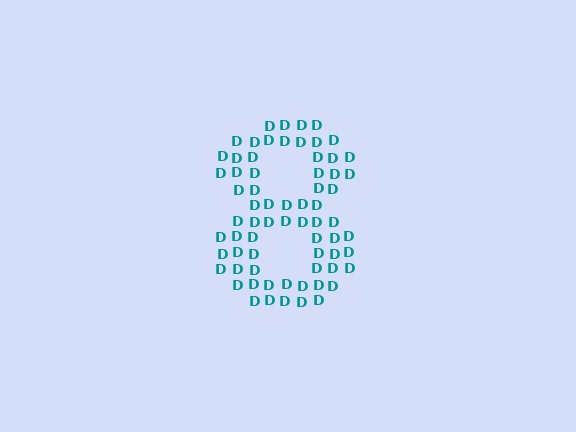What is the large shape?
The large shape is the digit 8.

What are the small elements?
The small elements are letter D's.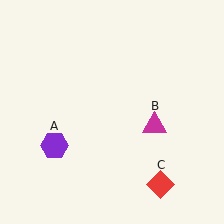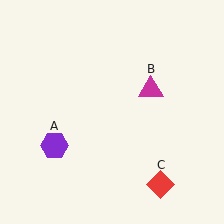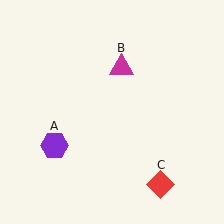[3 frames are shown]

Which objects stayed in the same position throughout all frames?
Purple hexagon (object A) and red diamond (object C) remained stationary.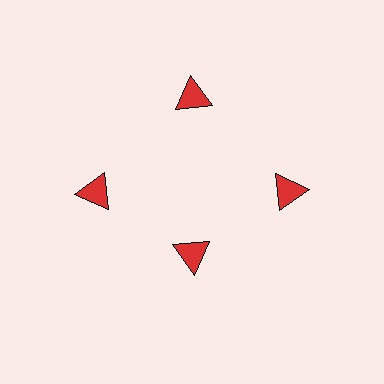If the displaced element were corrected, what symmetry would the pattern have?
It would have 4-fold rotational symmetry — the pattern would map onto itself every 90 degrees.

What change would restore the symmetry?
The symmetry would be restored by moving it outward, back onto the ring so that all 4 triangles sit at equal angles and equal distance from the center.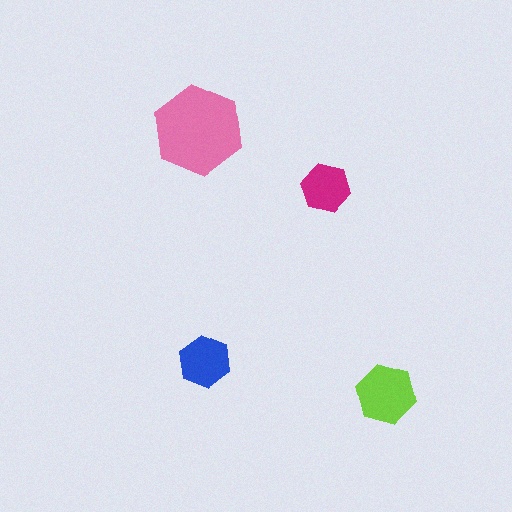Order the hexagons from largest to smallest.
the pink one, the lime one, the blue one, the magenta one.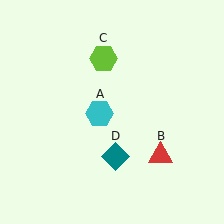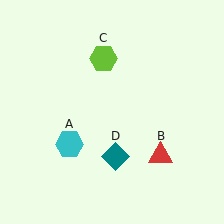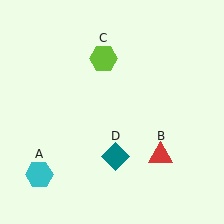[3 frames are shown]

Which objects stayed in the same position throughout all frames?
Red triangle (object B) and lime hexagon (object C) and teal diamond (object D) remained stationary.